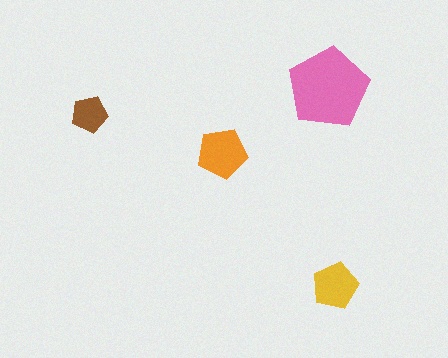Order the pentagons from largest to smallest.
the pink one, the orange one, the yellow one, the brown one.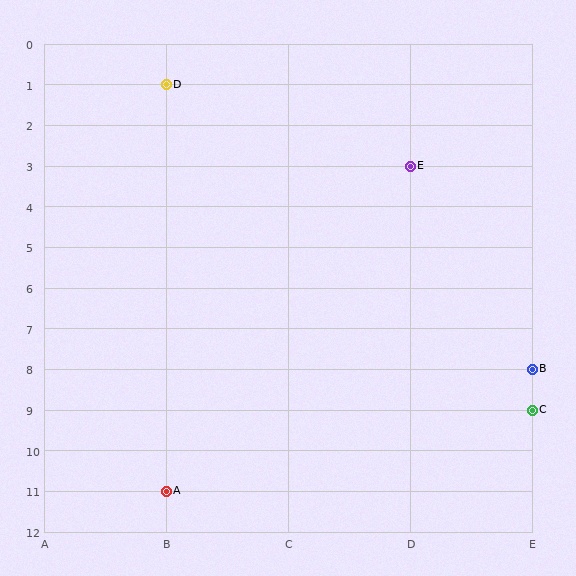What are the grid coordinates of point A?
Point A is at grid coordinates (B, 11).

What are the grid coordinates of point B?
Point B is at grid coordinates (E, 8).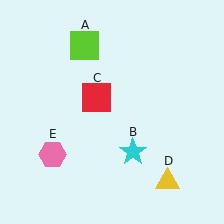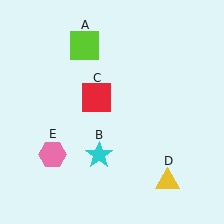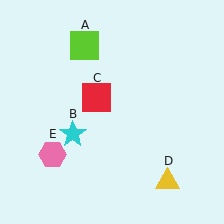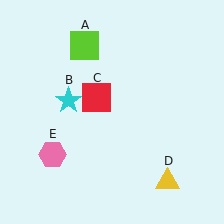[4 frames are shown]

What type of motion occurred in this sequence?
The cyan star (object B) rotated clockwise around the center of the scene.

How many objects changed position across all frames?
1 object changed position: cyan star (object B).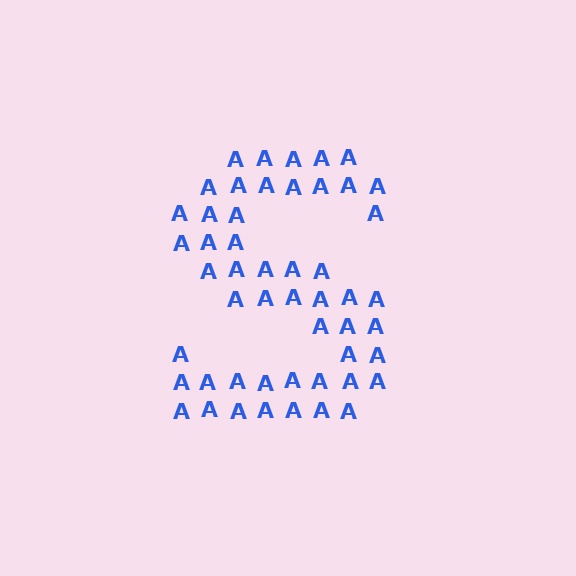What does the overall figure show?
The overall figure shows the letter S.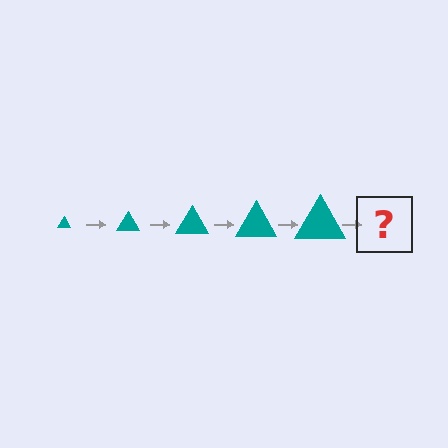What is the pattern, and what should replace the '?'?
The pattern is that the triangle gets progressively larger each step. The '?' should be a teal triangle, larger than the previous one.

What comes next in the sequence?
The next element should be a teal triangle, larger than the previous one.